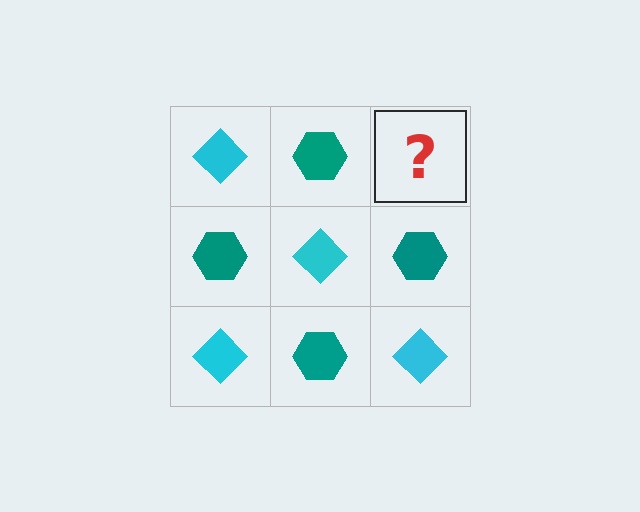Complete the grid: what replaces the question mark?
The question mark should be replaced with a cyan diamond.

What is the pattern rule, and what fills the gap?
The rule is that it alternates cyan diamond and teal hexagon in a checkerboard pattern. The gap should be filled with a cyan diamond.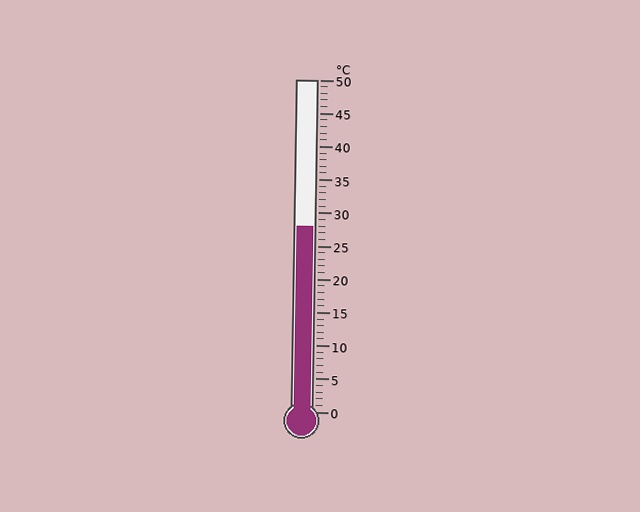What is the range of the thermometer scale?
The thermometer scale ranges from 0°C to 50°C.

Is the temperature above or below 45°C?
The temperature is below 45°C.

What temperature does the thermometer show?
The thermometer shows approximately 28°C.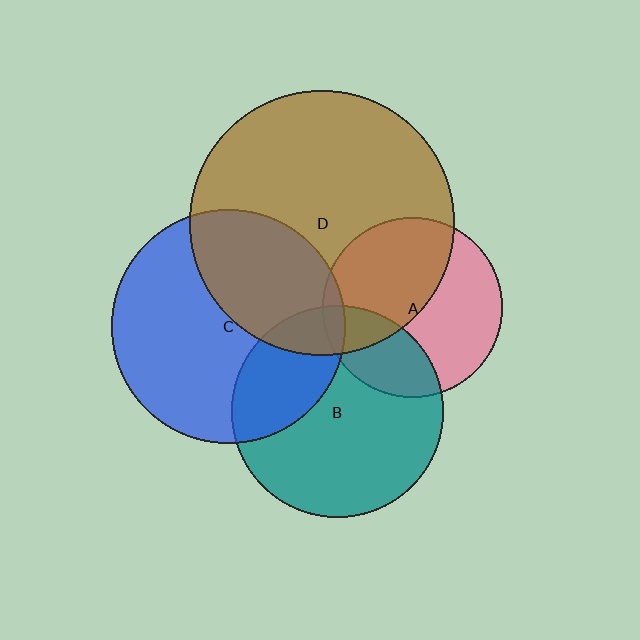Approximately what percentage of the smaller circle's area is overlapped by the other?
Approximately 25%.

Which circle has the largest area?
Circle D (brown).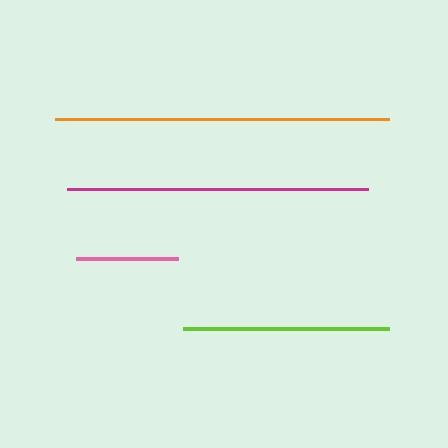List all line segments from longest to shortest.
From longest to shortest: orange, magenta, lime, pink.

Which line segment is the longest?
The orange line is the longest at approximately 334 pixels.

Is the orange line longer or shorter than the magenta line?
The orange line is longer than the magenta line.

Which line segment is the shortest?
The pink line is the shortest at approximately 102 pixels.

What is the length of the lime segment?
The lime segment is approximately 206 pixels long.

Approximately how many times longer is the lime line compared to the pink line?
The lime line is approximately 2.0 times the length of the pink line.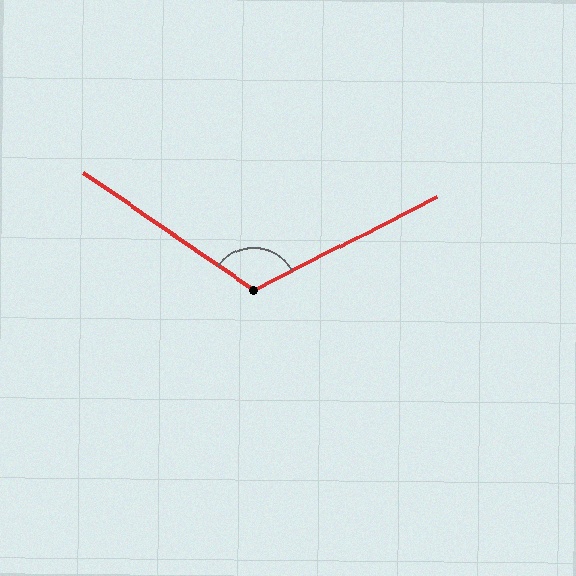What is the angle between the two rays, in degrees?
Approximately 118 degrees.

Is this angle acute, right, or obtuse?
It is obtuse.